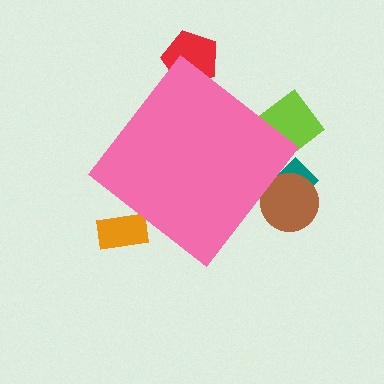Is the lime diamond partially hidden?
Yes, the lime diamond is partially hidden behind the pink diamond.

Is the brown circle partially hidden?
Yes, the brown circle is partially hidden behind the pink diamond.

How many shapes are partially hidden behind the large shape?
5 shapes are partially hidden.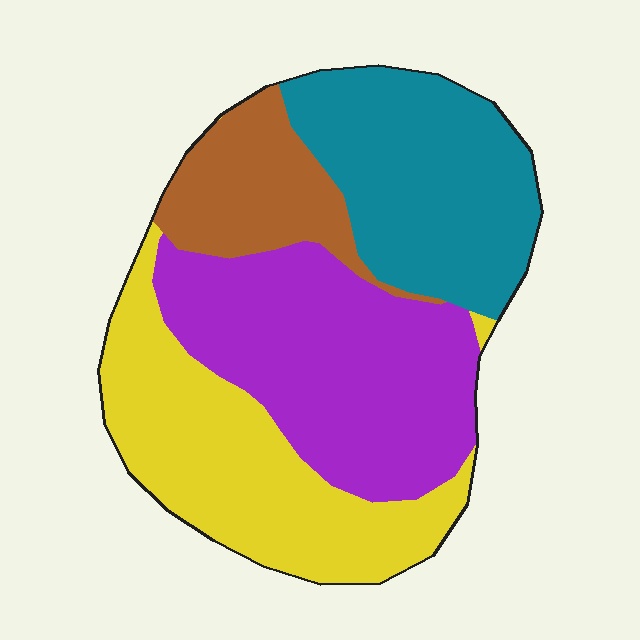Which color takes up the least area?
Brown, at roughly 15%.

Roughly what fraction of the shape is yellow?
Yellow takes up about one quarter (1/4) of the shape.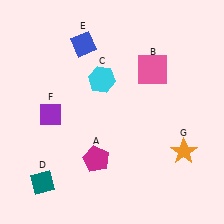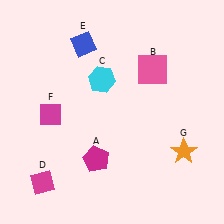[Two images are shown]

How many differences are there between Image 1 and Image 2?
There are 2 differences between the two images.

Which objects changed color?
D changed from teal to magenta. F changed from purple to magenta.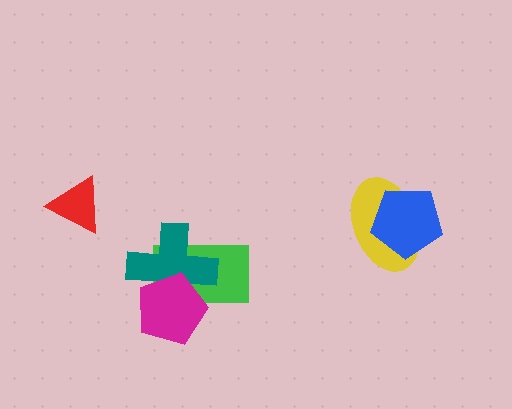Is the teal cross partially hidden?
Yes, it is partially covered by another shape.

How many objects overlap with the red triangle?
0 objects overlap with the red triangle.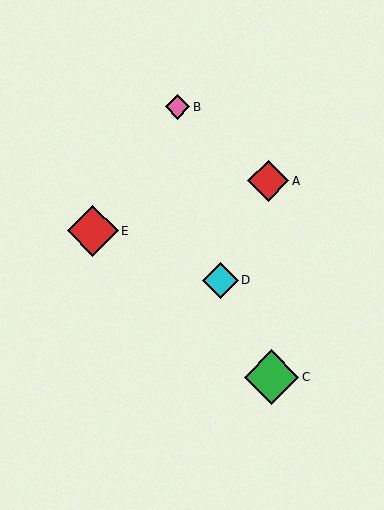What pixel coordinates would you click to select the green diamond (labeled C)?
Click at (272, 377) to select the green diamond C.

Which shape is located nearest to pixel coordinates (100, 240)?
The red diamond (labeled E) at (93, 231) is nearest to that location.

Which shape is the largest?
The green diamond (labeled C) is the largest.